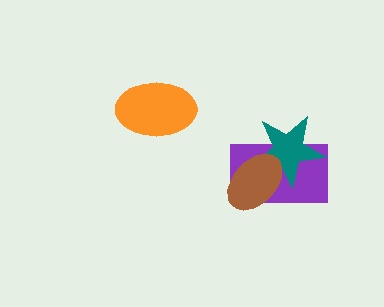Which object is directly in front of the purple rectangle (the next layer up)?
The teal star is directly in front of the purple rectangle.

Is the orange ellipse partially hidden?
No, no other shape covers it.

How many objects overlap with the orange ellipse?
0 objects overlap with the orange ellipse.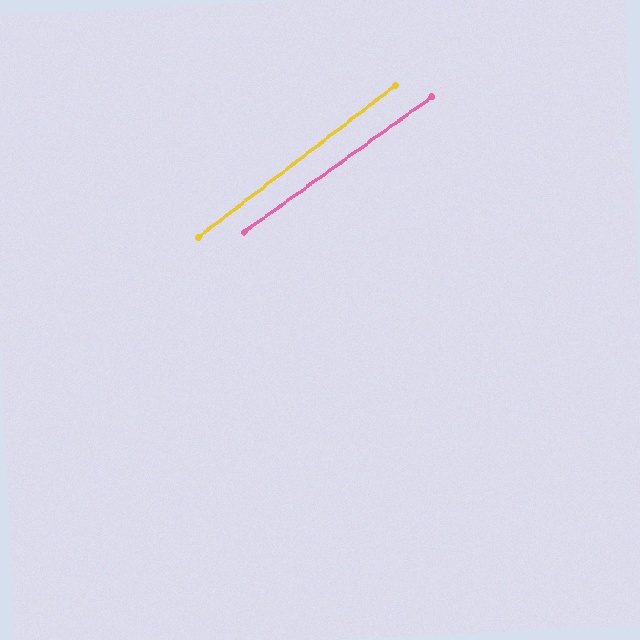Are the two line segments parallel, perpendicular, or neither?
Parallel — their directions differ by only 1.9°.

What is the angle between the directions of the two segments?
Approximately 2 degrees.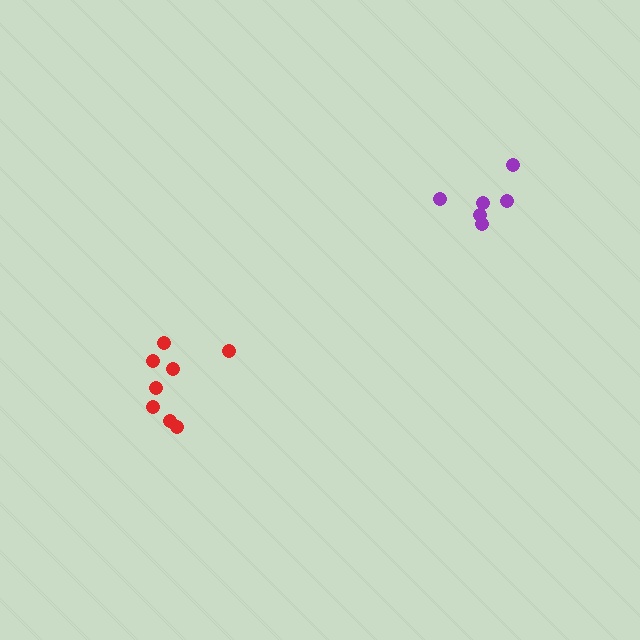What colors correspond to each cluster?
The clusters are colored: red, purple.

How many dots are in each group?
Group 1: 8 dots, Group 2: 6 dots (14 total).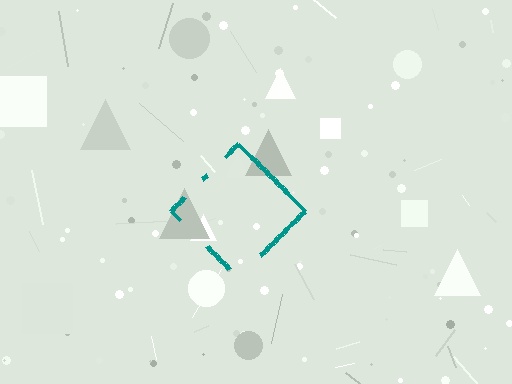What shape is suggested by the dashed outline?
The dashed outline suggests a diamond.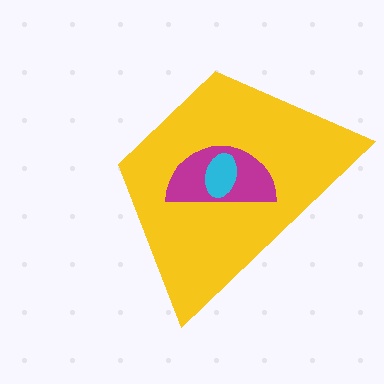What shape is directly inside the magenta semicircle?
The cyan ellipse.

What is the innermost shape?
The cyan ellipse.